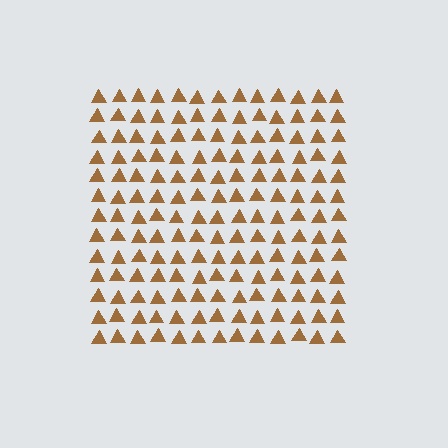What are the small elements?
The small elements are triangles.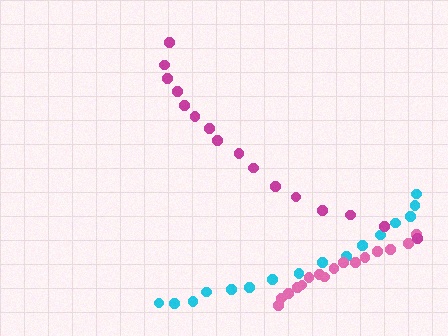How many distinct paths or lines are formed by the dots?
There are 3 distinct paths.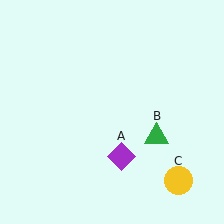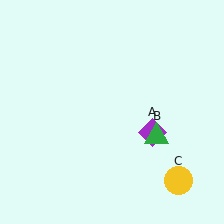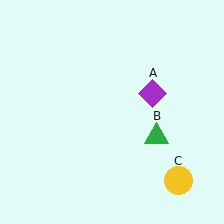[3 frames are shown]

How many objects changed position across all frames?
1 object changed position: purple diamond (object A).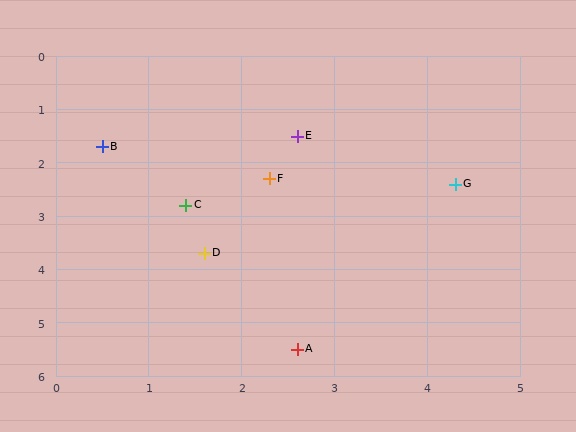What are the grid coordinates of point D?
Point D is at approximately (1.6, 3.7).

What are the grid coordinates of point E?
Point E is at approximately (2.6, 1.5).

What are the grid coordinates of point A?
Point A is at approximately (2.6, 5.5).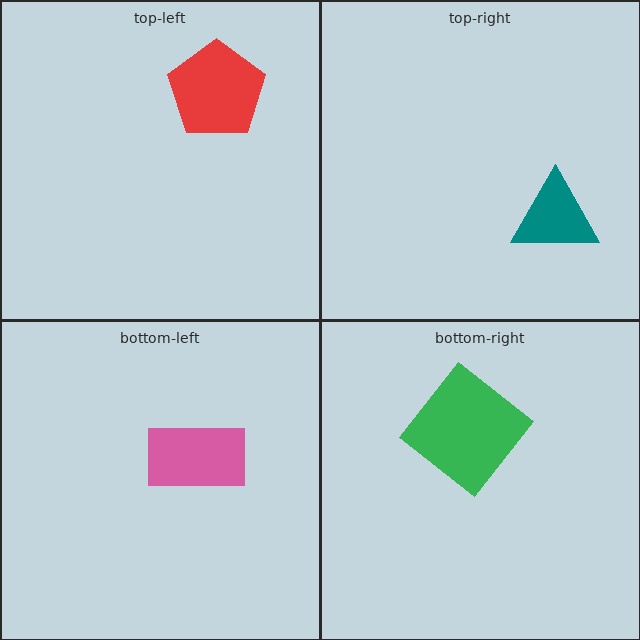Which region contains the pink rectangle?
The bottom-left region.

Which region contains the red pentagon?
The top-left region.